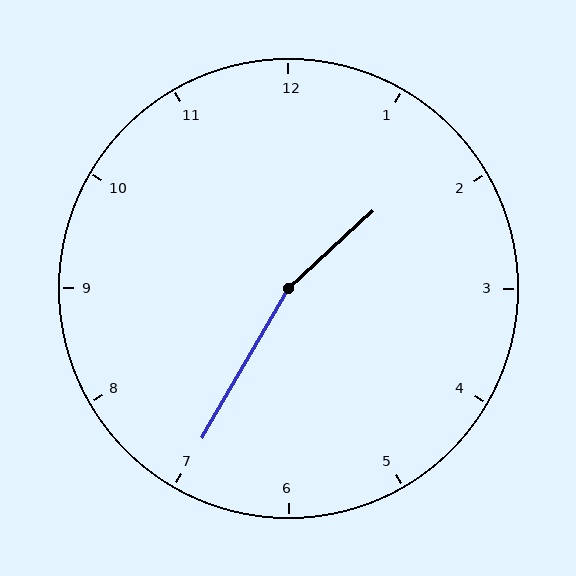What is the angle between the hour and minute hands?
Approximately 162 degrees.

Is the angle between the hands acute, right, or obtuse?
It is obtuse.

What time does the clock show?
1:35.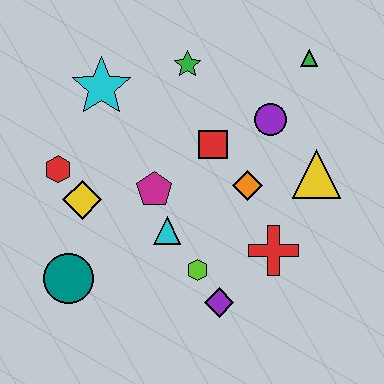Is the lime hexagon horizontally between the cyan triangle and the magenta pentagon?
No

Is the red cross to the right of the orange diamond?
Yes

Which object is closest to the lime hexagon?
The purple diamond is closest to the lime hexagon.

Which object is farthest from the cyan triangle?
The green triangle is farthest from the cyan triangle.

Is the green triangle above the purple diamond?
Yes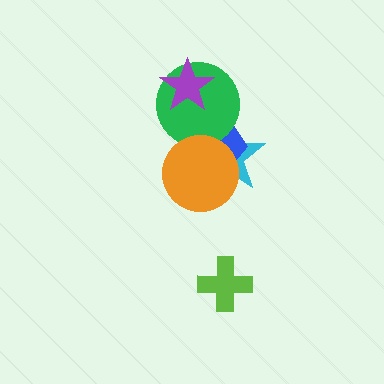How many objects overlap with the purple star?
1 object overlaps with the purple star.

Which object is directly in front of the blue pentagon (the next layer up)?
The green circle is directly in front of the blue pentagon.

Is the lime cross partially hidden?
No, no other shape covers it.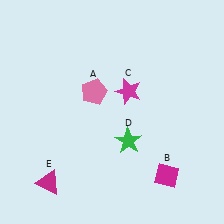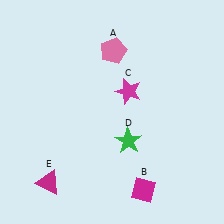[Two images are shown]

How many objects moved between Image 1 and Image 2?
2 objects moved between the two images.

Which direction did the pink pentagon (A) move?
The pink pentagon (A) moved up.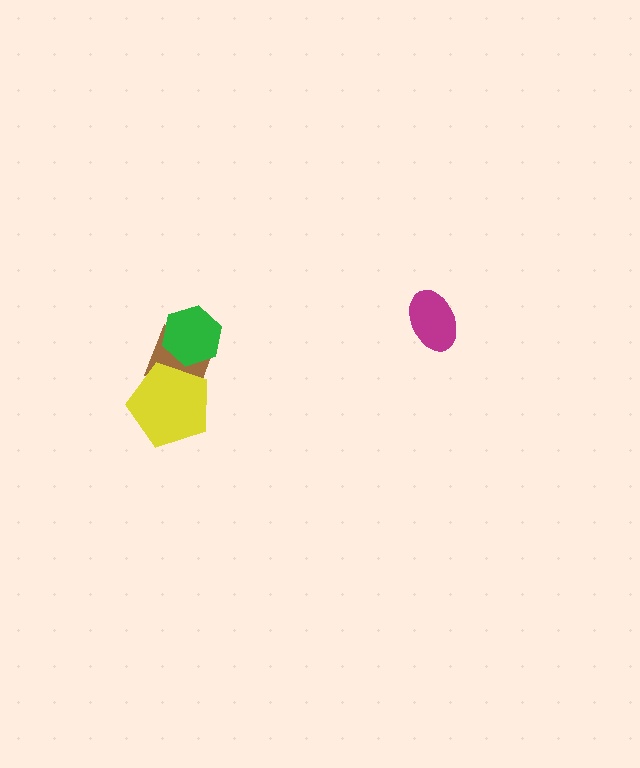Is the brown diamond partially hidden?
Yes, it is partially covered by another shape.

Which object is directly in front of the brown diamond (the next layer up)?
The green hexagon is directly in front of the brown diamond.